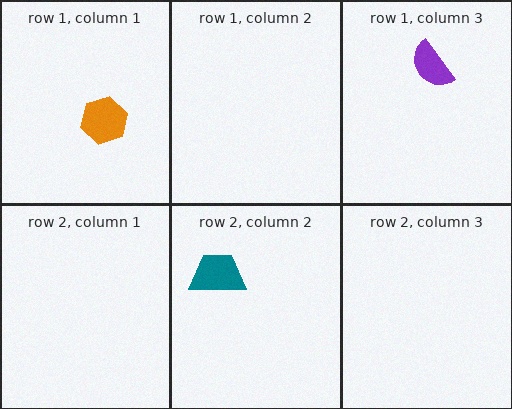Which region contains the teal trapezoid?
The row 2, column 2 region.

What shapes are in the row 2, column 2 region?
The teal trapezoid.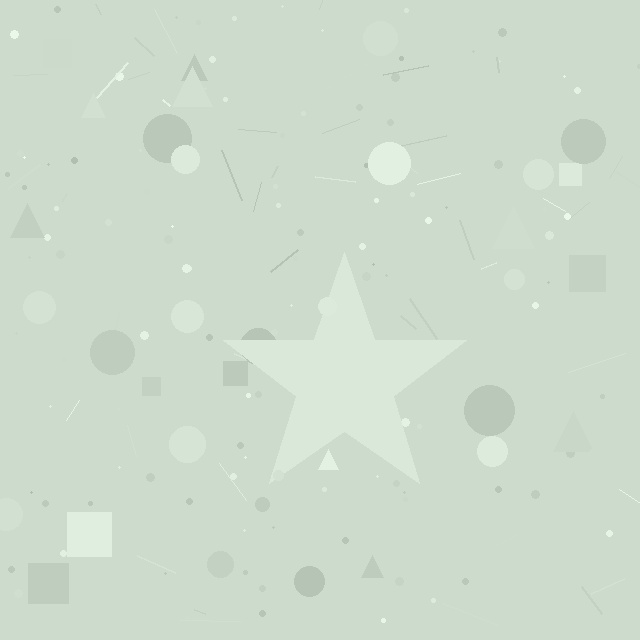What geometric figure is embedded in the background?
A star is embedded in the background.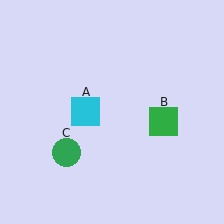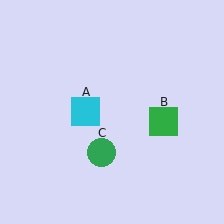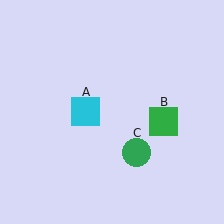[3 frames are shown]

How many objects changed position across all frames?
1 object changed position: green circle (object C).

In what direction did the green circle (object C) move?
The green circle (object C) moved right.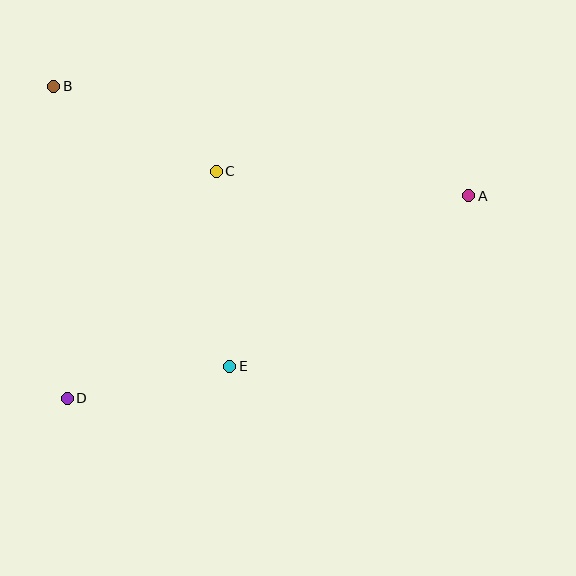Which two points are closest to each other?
Points D and E are closest to each other.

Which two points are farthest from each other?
Points A and D are farthest from each other.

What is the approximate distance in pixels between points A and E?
The distance between A and E is approximately 293 pixels.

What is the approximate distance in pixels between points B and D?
The distance between B and D is approximately 312 pixels.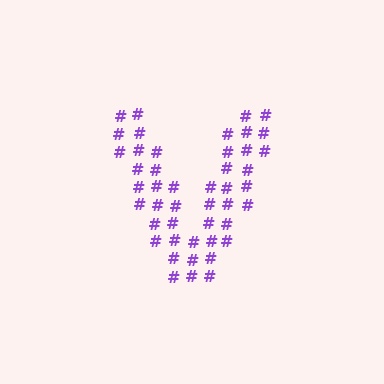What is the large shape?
The large shape is the letter V.